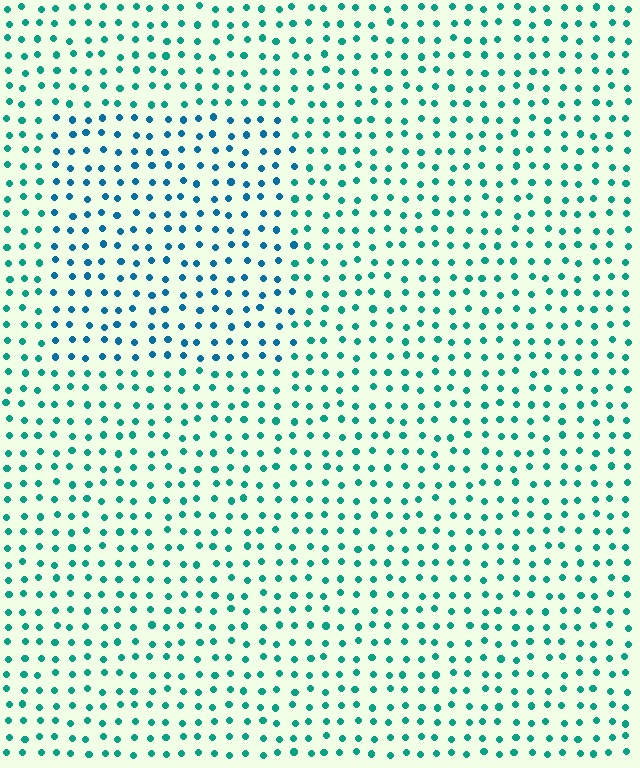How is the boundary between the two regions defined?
The boundary is defined purely by a slight shift in hue (about 31 degrees). Spacing, size, and orientation are identical on both sides.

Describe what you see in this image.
The image is filled with small teal elements in a uniform arrangement. A rectangle-shaped region is visible where the elements are tinted to a slightly different hue, forming a subtle color boundary.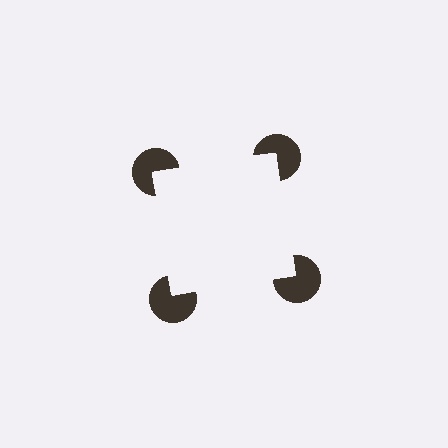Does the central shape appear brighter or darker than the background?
It typically appears slightly brighter than the background, even though no actual brightness change is drawn.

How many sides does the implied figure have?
4 sides.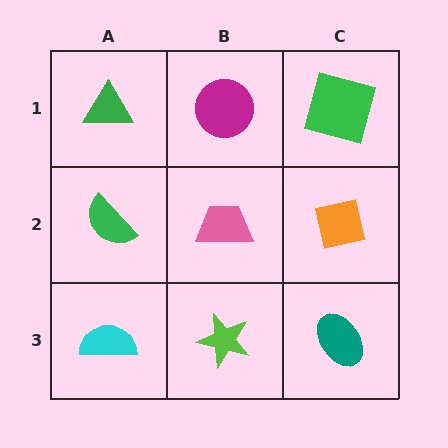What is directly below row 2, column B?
A lime star.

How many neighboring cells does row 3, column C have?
2.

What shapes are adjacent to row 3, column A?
A green semicircle (row 2, column A), a lime star (row 3, column B).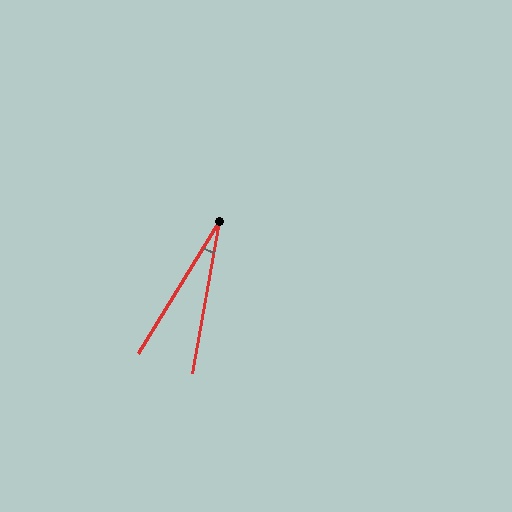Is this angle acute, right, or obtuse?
It is acute.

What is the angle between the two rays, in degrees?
Approximately 21 degrees.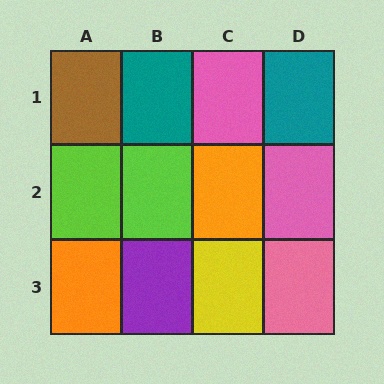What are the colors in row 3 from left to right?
Orange, purple, yellow, pink.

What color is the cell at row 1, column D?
Teal.